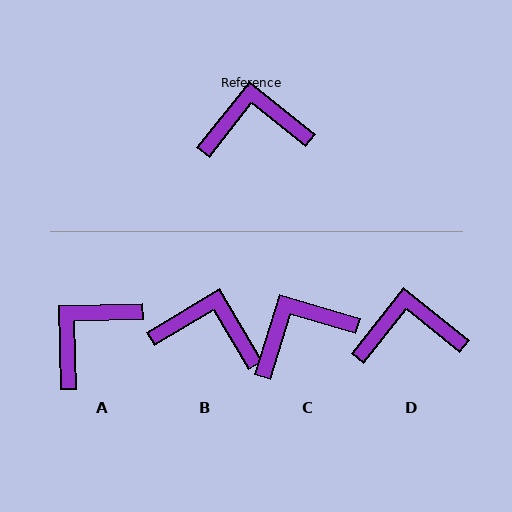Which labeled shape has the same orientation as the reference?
D.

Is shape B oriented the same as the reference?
No, it is off by about 20 degrees.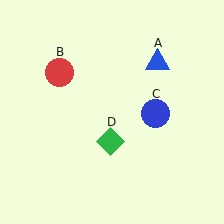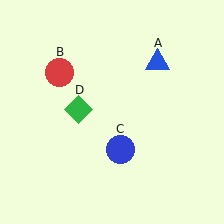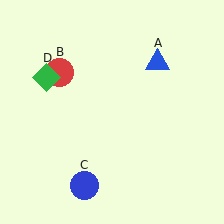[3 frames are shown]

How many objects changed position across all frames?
2 objects changed position: blue circle (object C), green diamond (object D).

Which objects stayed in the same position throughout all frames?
Blue triangle (object A) and red circle (object B) remained stationary.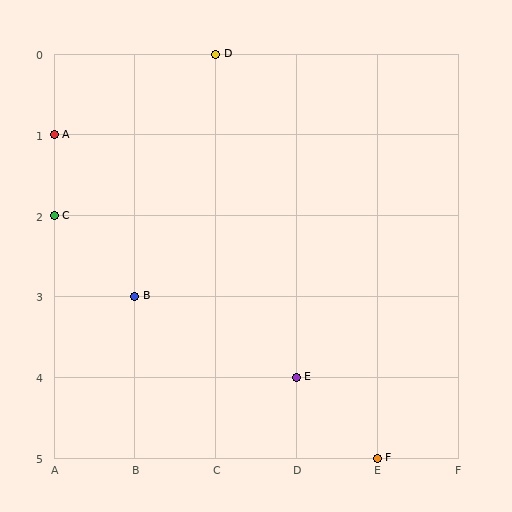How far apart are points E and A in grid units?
Points E and A are 3 columns and 3 rows apart (about 4.2 grid units diagonally).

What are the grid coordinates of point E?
Point E is at grid coordinates (D, 4).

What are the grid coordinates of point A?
Point A is at grid coordinates (A, 1).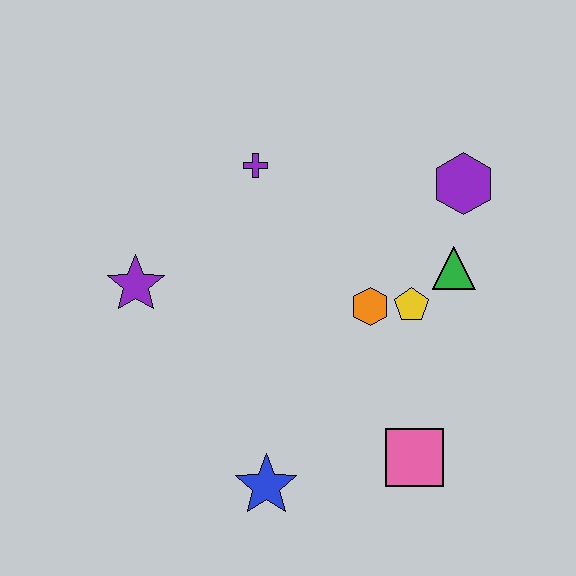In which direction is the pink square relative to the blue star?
The pink square is to the right of the blue star.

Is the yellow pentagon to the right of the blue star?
Yes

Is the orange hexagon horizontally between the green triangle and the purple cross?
Yes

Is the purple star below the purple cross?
Yes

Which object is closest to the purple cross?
The purple star is closest to the purple cross.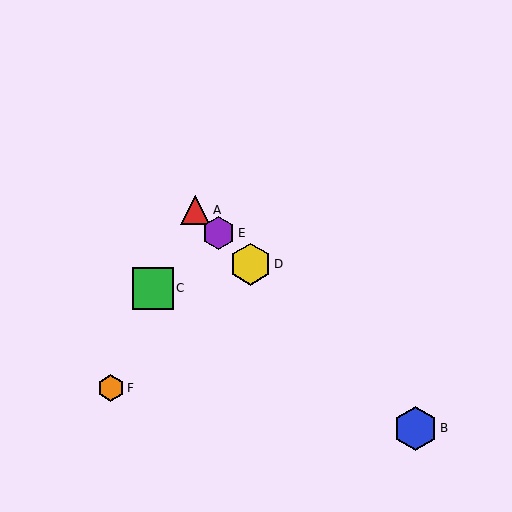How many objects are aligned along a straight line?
4 objects (A, B, D, E) are aligned along a straight line.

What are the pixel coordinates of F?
Object F is at (111, 388).